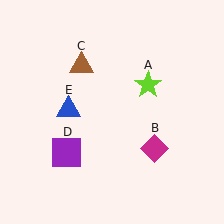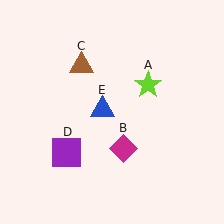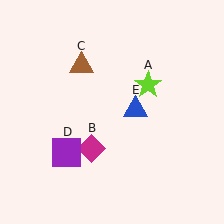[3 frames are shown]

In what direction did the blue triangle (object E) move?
The blue triangle (object E) moved right.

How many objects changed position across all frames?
2 objects changed position: magenta diamond (object B), blue triangle (object E).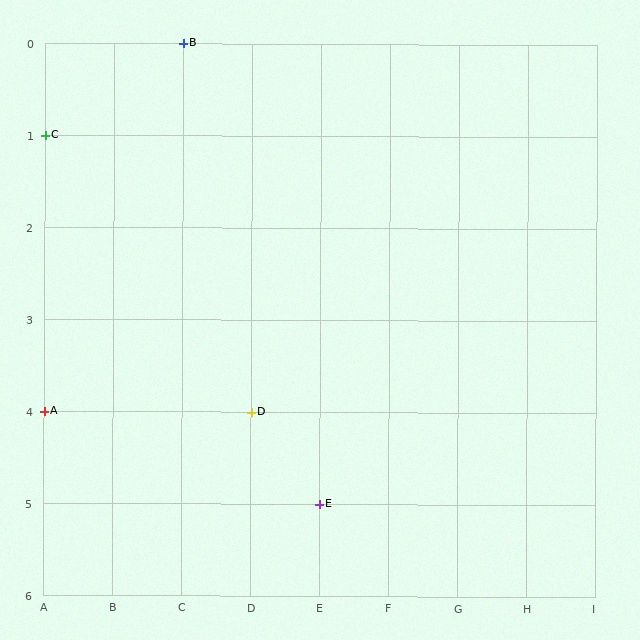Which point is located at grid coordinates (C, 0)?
Point B is at (C, 0).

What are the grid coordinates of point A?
Point A is at grid coordinates (A, 4).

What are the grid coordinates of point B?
Point B is at grid coordinates (C, 0).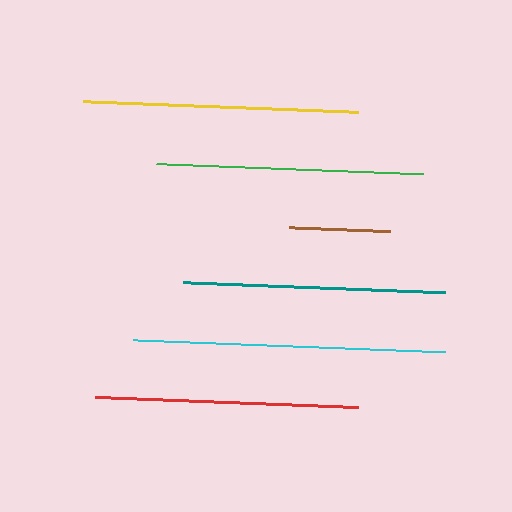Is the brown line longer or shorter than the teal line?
The teal line is longer than the brown line.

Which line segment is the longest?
The cyan line is the longest at approximately 313 pixels.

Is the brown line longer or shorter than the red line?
The red line is longer than the brown line.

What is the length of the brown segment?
The brown segment is approximately 101 pixels long.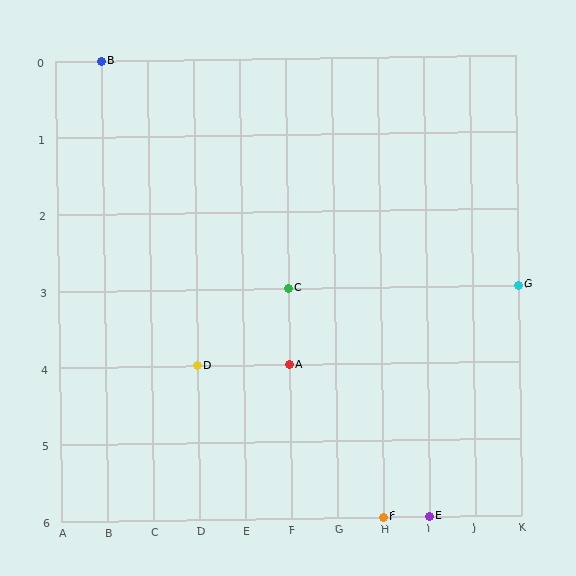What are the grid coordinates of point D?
Point D is at grid coordinates (D, 4).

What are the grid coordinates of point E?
Point E is at grid coordinates (I, 6).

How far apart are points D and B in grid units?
Points D and B are 2 columns and 4 rows apart (about 4.5 grid units diagonally).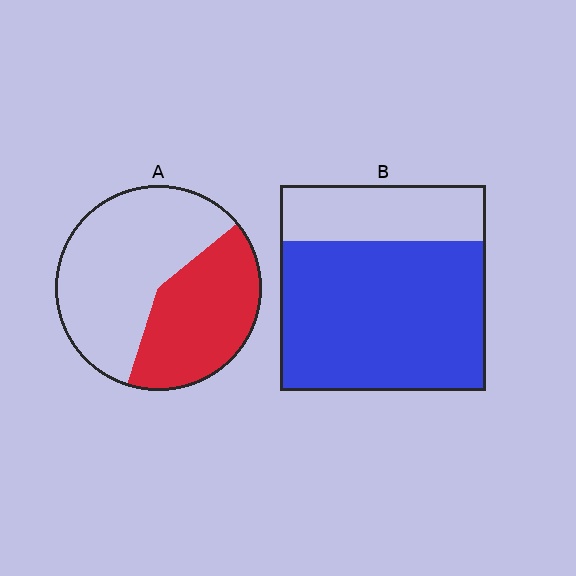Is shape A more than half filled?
No.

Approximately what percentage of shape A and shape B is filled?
A is approximately 40% and B is approximately 75%.